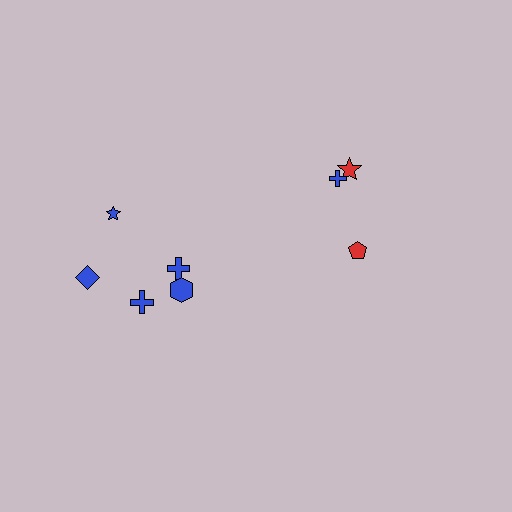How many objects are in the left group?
There are 5 objects.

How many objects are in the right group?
There are 3 objects.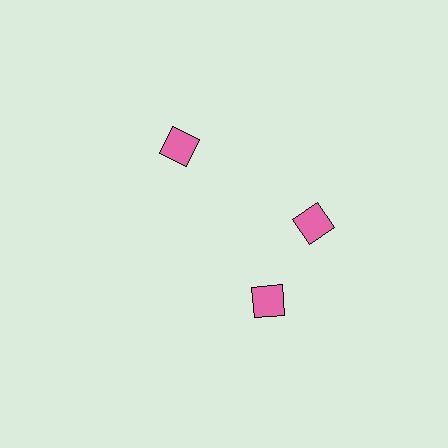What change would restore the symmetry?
The symmetry would be restored by rotating it back into even spacing with its neighbors so that all 3 diamonds sit at equal angles and equal distance from the center.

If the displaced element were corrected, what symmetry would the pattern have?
It would have 3-fold rotational symmetry — the pattern would map onto itself every 120 degrees.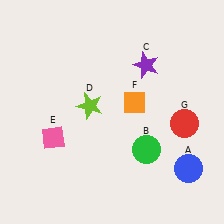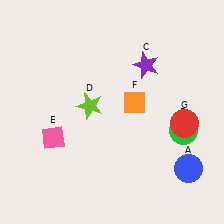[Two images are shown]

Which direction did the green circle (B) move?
The green circle (B) moved right.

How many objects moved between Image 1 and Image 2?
1 object moved between the two images.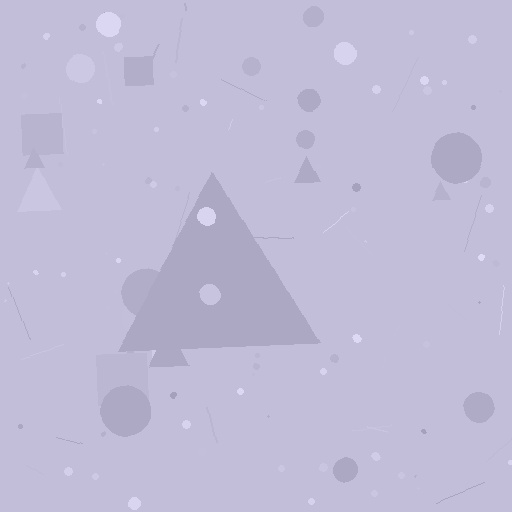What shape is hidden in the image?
A triangle is hidden in the image.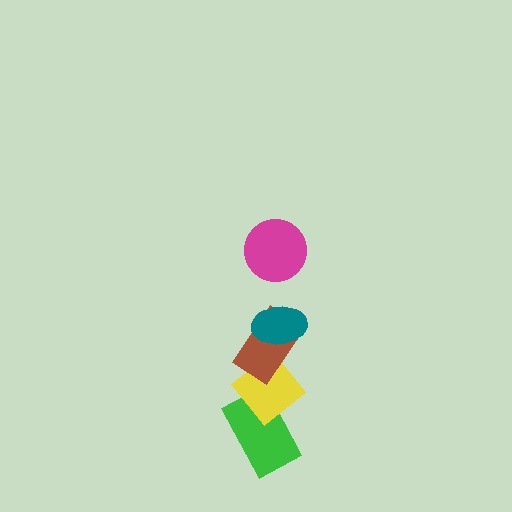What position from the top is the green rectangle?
The green rectangle is 5th from the top.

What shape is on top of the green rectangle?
The yellow diamond is on top of the green rectangle.